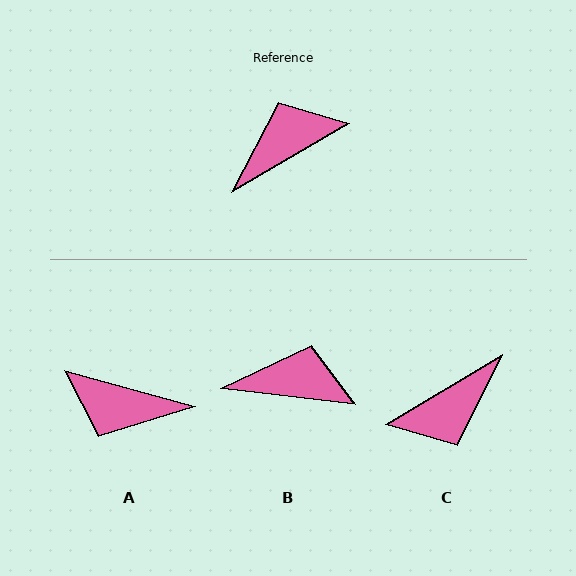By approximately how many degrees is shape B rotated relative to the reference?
Approximately 37 degrees clockwise.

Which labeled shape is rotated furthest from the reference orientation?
C, about 179 degrees away.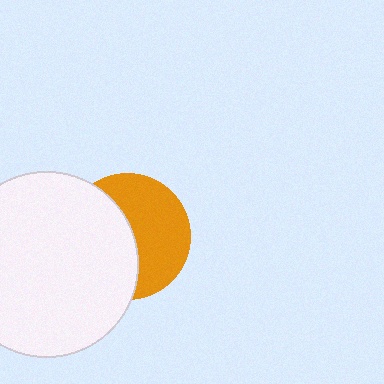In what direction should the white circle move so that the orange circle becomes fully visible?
The white circle should move left. That is the shortest direction to clear the overlap and leave the orange circle fully visible.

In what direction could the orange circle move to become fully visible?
The orange circle could move right. That would shift it out from behind the white circle entirely.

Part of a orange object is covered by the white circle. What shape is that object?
It is a circle.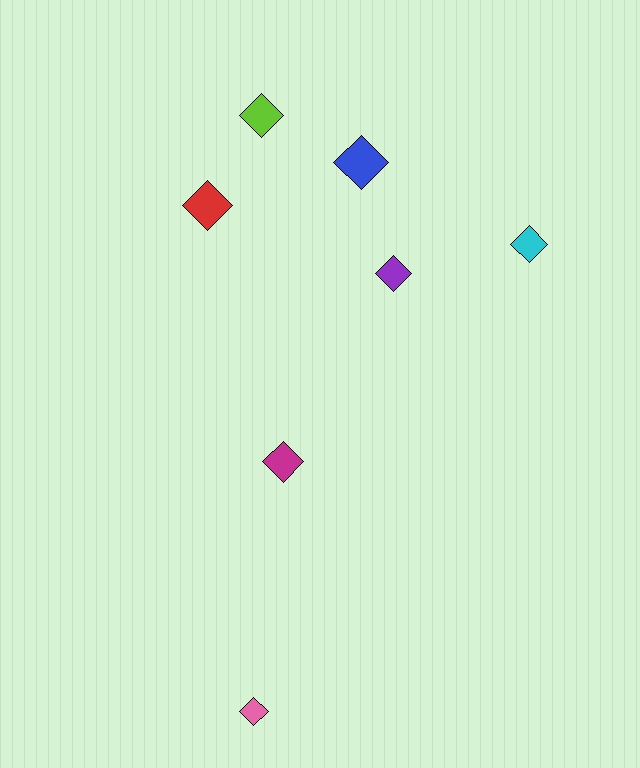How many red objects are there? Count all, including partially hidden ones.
There is 1 red object.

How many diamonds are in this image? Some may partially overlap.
There are 7 diamonds.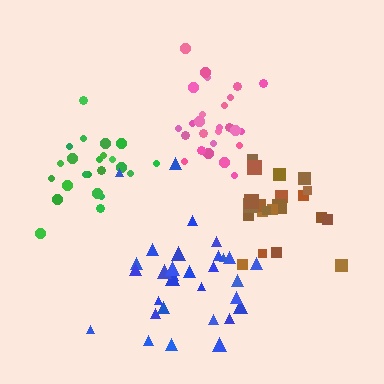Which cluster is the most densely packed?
Brown.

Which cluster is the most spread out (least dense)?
Blue.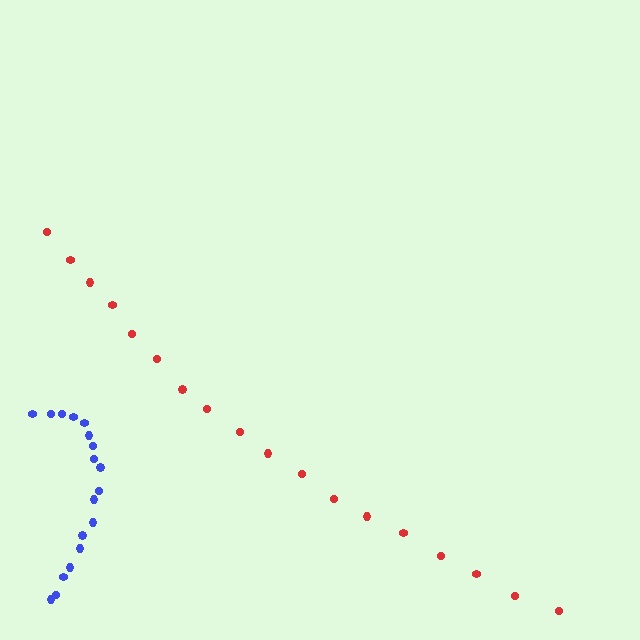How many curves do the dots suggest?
There are 2 distinct paths.